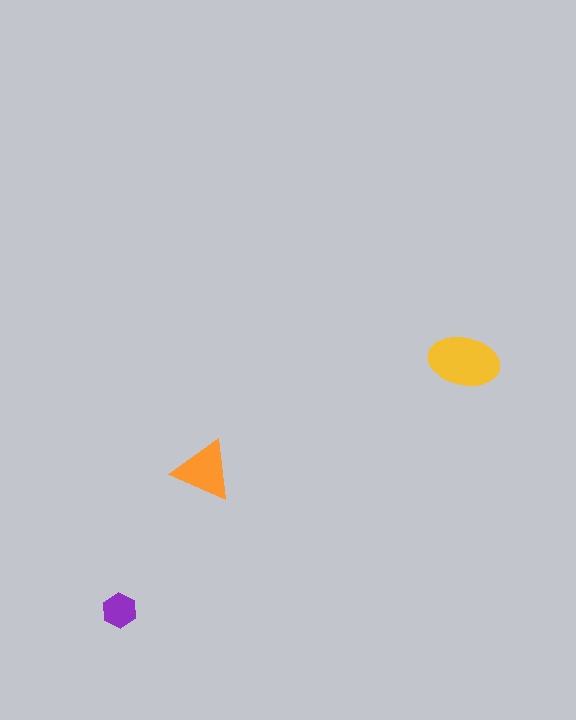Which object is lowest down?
The purple hexagon is bottommost.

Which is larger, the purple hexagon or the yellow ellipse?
The yellow ellipse.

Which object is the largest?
The yellow ellipse.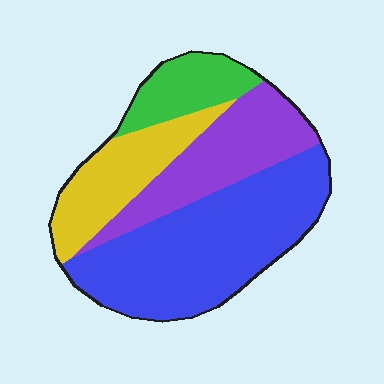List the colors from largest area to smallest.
From largest to smallest: blue, purple, yellow, green.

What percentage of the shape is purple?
Purple covers 23% of the shape.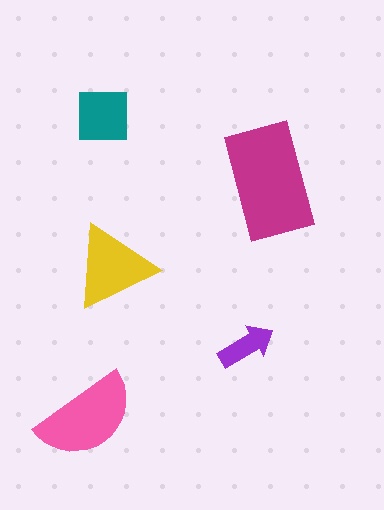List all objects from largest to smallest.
The magenta rectangle, the pink semicircle, the yellow triangle, the teal square, the purple arrow.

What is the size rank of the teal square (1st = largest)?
4th.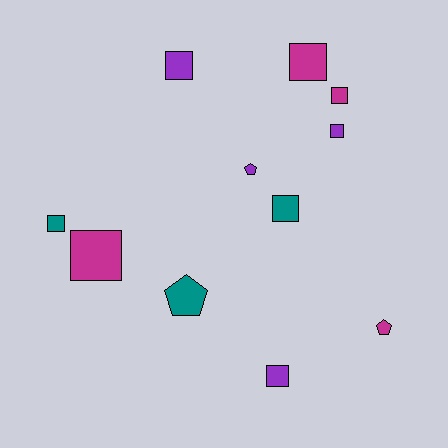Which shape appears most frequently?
Square, with 8 objects.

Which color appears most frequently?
Magenta, with 4 objects.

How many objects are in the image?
There are 11 objects.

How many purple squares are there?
There are 3 purple squares.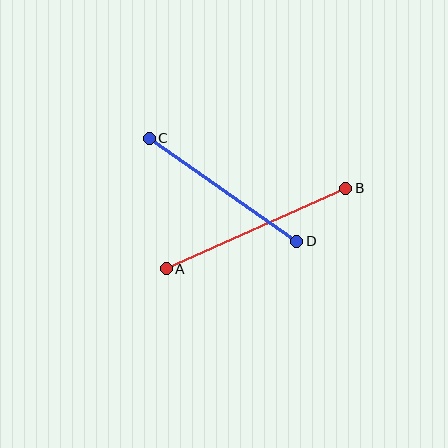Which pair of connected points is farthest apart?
Points A and B are farthest apart.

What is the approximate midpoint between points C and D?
The midpoint is at approximately (223, 190) pixels.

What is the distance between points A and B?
The distance is approximately 197 pixels.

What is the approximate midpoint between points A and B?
The midpoint is at approximately (256, 228) pixels.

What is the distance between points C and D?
The distance is approximately 180 pixels.